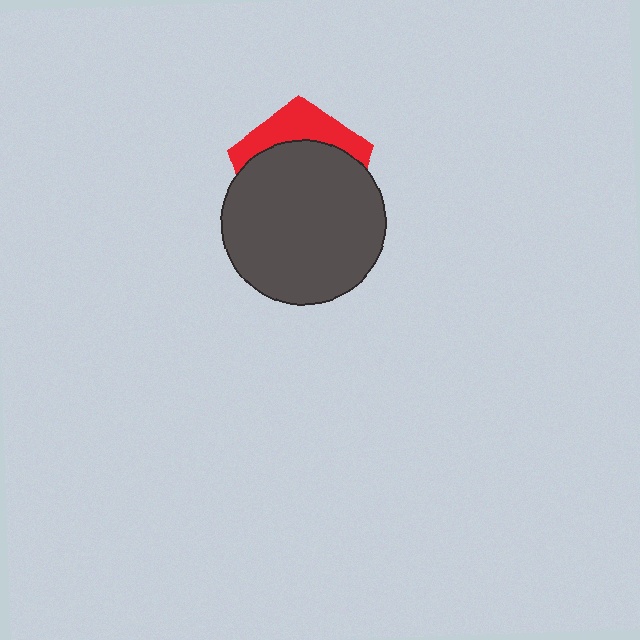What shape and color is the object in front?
The object in front is a dark gray circle.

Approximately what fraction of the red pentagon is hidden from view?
Roughly 70% of the red pentagon is hidden behind the dark gray circle.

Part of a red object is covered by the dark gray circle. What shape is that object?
It is a pentagon.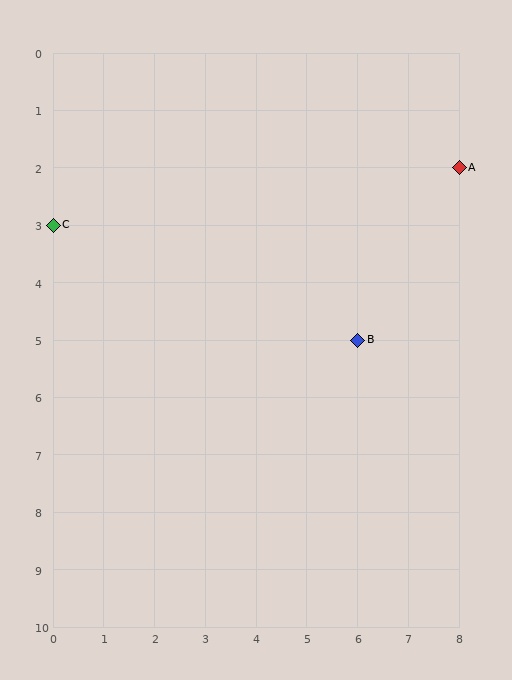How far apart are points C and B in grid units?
Points C and B are 6 columns and 2 rows apart (about 6.3 grid units diagonally).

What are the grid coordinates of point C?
Point C is at grid coordinates (0, 3).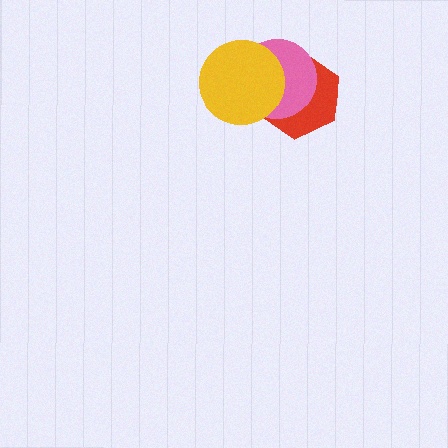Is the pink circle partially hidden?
Yes, it is partially covered by another shape.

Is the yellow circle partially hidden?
No, no other shape covers it.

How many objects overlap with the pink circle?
2 objects overlap with the pink circle.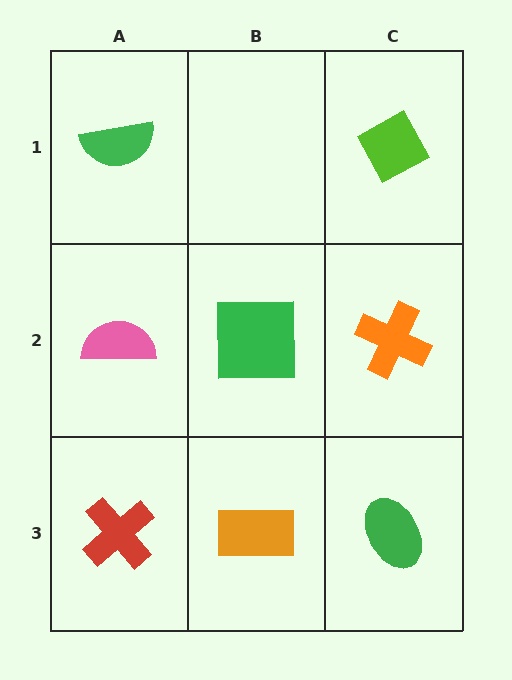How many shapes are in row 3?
3 shapes.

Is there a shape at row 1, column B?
No, that cell is empty.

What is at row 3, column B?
An orange rectangle.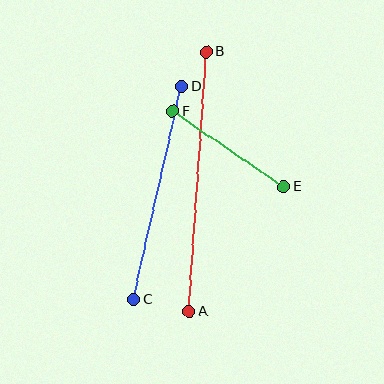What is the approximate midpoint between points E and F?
The midpoint is at approximately (228, 149) pixels.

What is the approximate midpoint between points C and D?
The midpoint is at approximately (158, 193) pixels.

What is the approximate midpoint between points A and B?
The midpoint is at approximately (198, 181) pixels.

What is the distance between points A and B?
The distance is approximately 260 pixels.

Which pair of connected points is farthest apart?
Points A and B are farthest apart.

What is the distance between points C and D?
The distance is approximately 219 pixels.